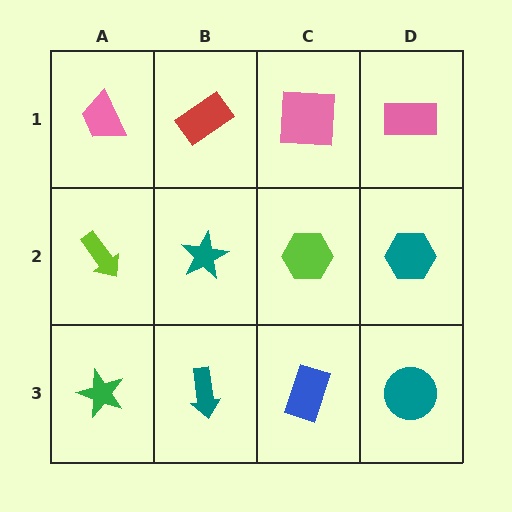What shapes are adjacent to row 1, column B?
A teal star (row 2, column B), a pink trapezoid (row 1, column A), a pink square (row 1, column C).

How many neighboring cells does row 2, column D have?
3.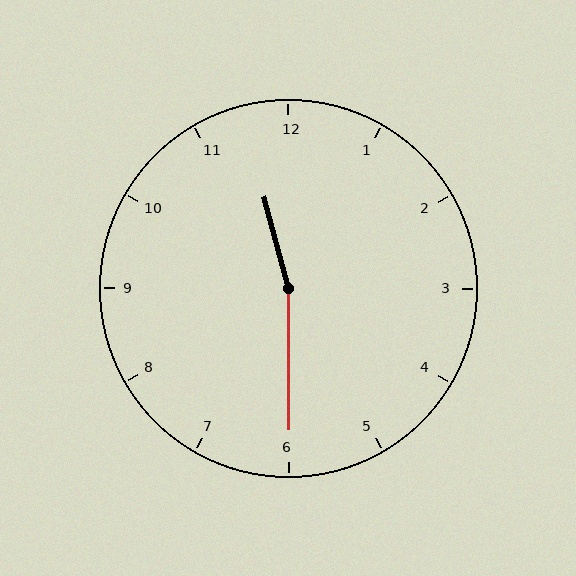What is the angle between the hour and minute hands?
Approximately 165 degrees.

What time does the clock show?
11:30.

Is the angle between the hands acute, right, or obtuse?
It is obtuse.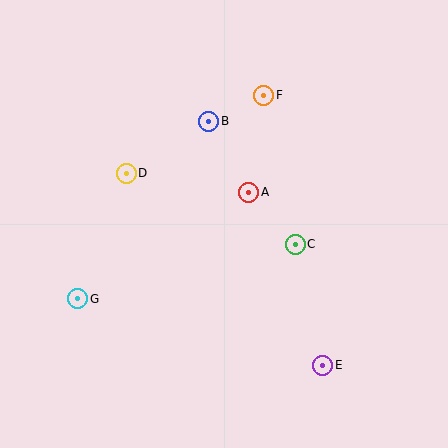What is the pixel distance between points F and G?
The distance between F and G is 276 pixels.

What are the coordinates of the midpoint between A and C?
The midpoint between A and C is at (272, 218).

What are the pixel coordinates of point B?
Point B is at (209, 121).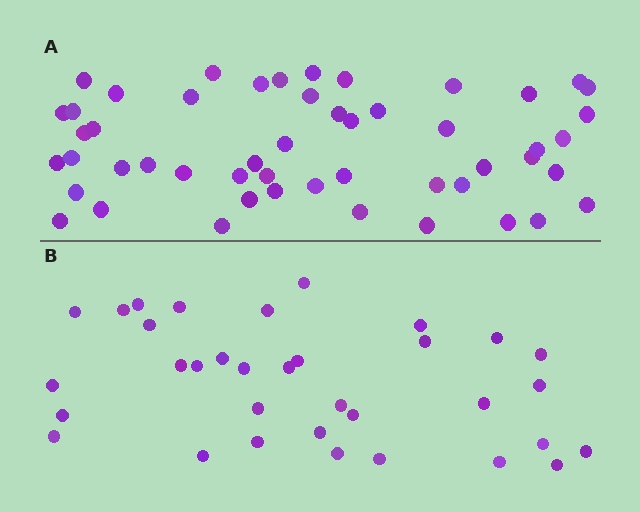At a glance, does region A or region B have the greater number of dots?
Region A (the top region) has more dots.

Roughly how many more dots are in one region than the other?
Region A has approximately 15 more dots than region B.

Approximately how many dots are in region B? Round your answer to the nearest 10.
About 30 dots. (The exact count is 34, which rounds to 30.)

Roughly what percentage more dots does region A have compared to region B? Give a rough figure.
About 50% more.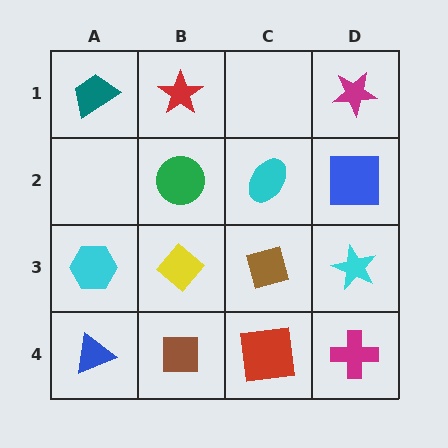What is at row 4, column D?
A magenta cross.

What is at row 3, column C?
A brown square.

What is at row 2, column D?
A blue square.